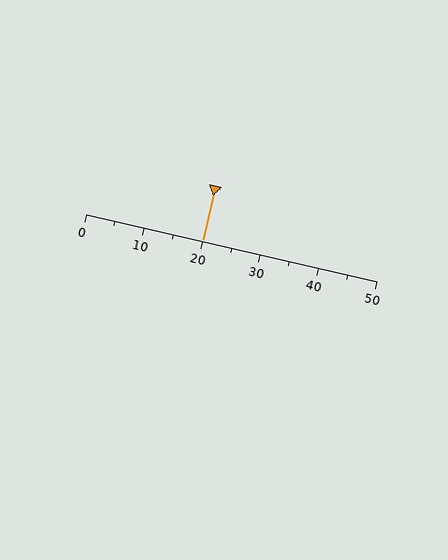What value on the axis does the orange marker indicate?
The marker indicates approximately 20.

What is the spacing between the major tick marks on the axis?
The major ticks are spaced 10 apart.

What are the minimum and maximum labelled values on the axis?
The axis runs from 0 to 50.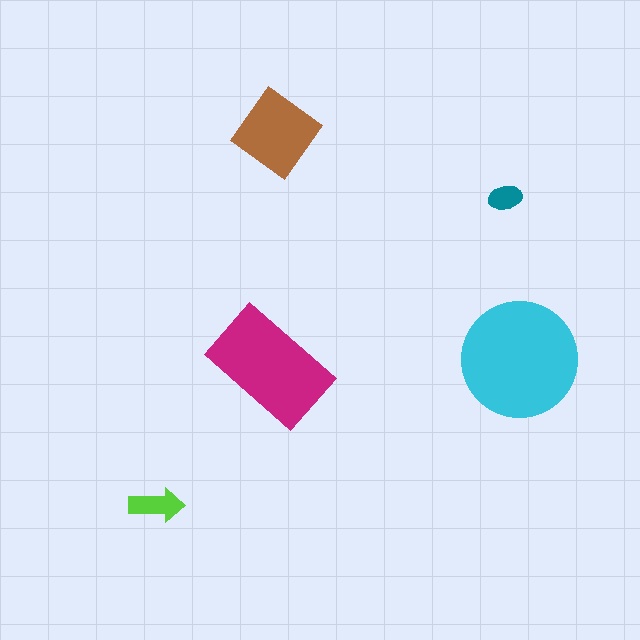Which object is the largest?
The cyan circle.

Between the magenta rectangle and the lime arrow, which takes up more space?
The magenta rectangle.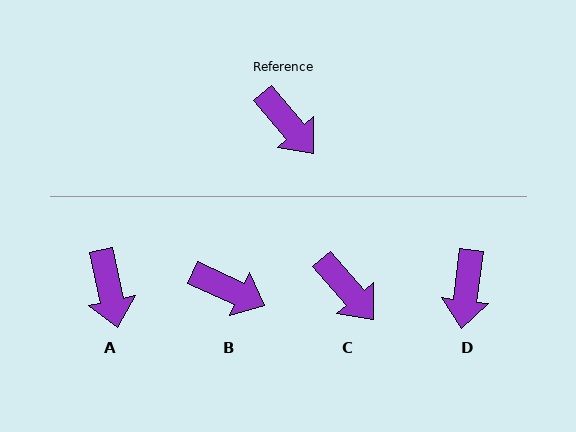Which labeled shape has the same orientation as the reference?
C.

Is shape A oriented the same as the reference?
No, it is off by about 28 degrees.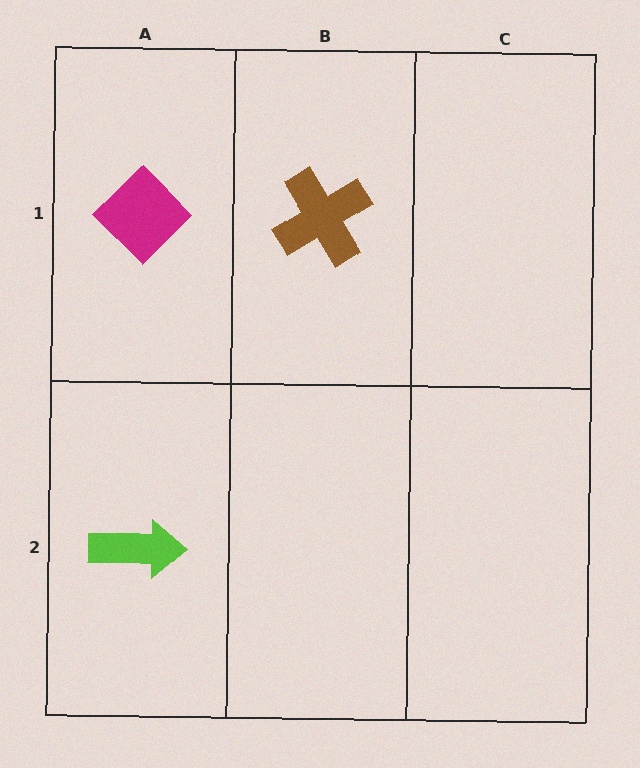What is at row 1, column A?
A magenta diamond.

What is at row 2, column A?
A lime arrow.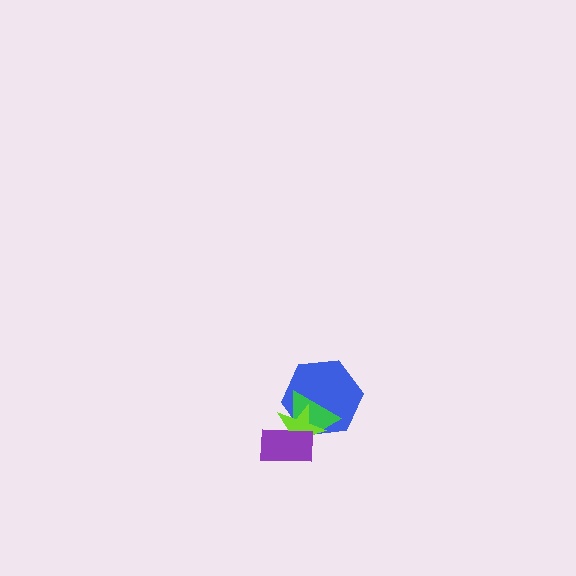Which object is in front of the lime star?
The purple rectangle is in front of the lime star.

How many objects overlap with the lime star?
3 objects overlap with the lime star.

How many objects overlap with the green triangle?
3 objects overlap with the green triangle.